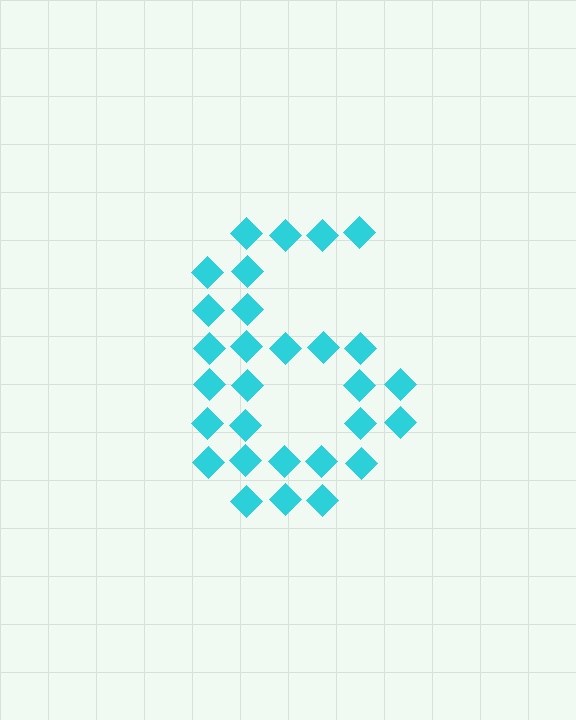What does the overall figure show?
The overall figure shows the digit 6.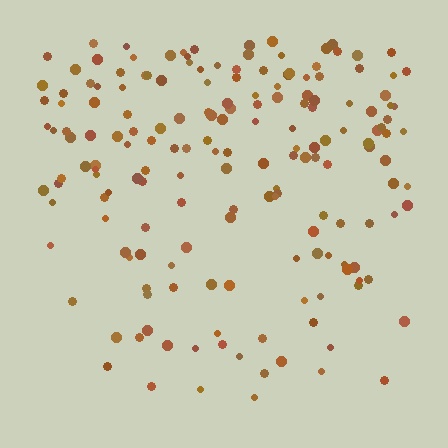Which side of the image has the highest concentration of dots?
The top.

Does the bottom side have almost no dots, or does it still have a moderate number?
Still a moderate number, just noticeably fewer than the top.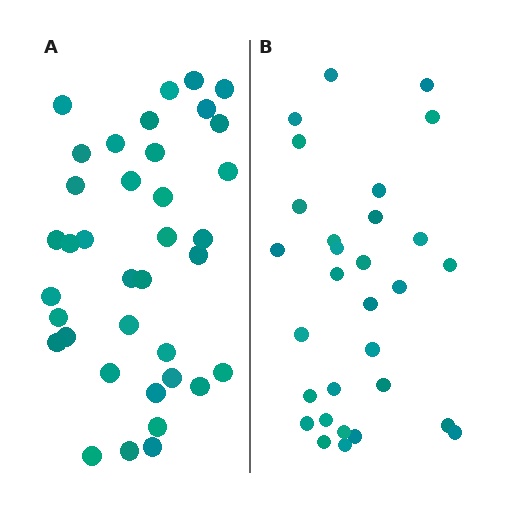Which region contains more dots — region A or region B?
Region A (the left region) has more dots.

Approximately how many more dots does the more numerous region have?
Region A has roughly 8 or so more dots than region B.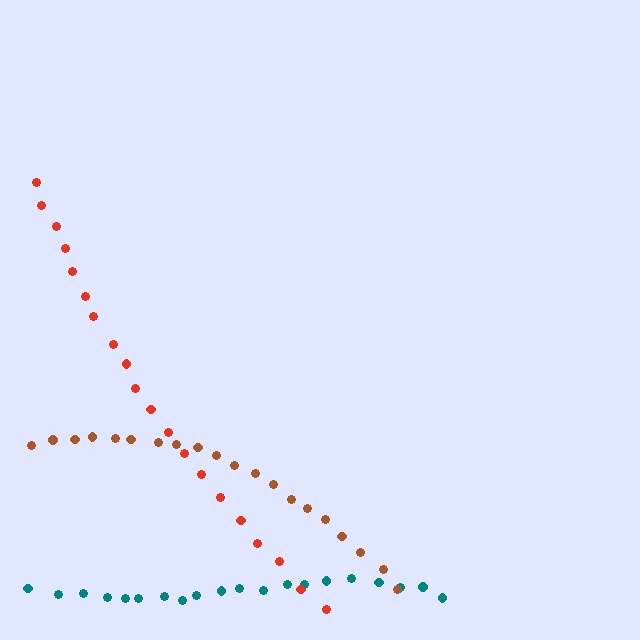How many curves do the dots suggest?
There are 3 distinct paths.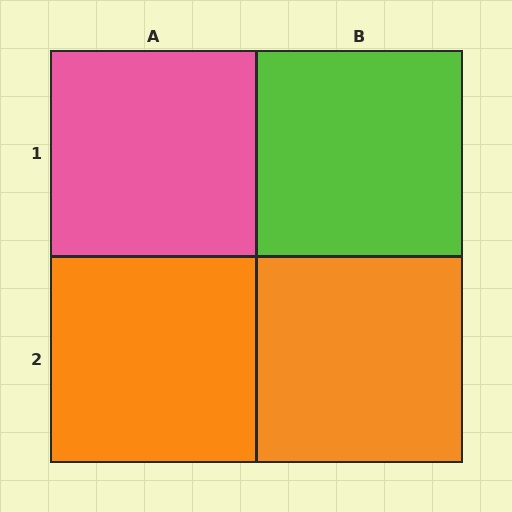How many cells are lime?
1 cell is lime.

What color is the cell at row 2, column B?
Orange.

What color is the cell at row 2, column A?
Orange.